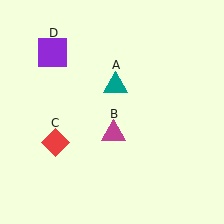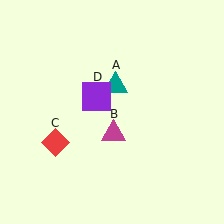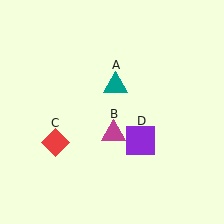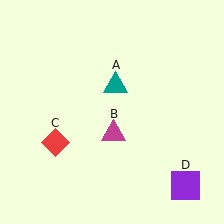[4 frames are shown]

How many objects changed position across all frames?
1 object changed position: purple square (object D).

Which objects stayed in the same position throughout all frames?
Teal triangle (object A) and magenta triangle (object B) and red diamond (object C) remained stationary.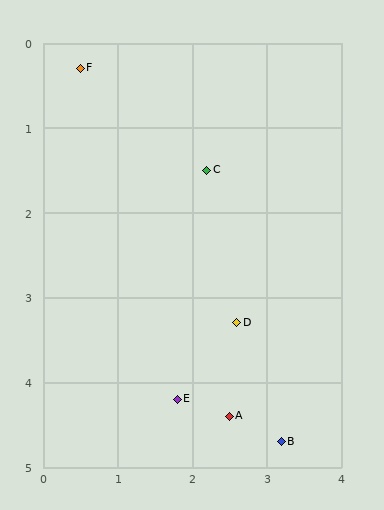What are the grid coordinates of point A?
Point A is at approximately (2.5, 4.4).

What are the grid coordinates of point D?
Point D is at approximately (2.6, 3.3).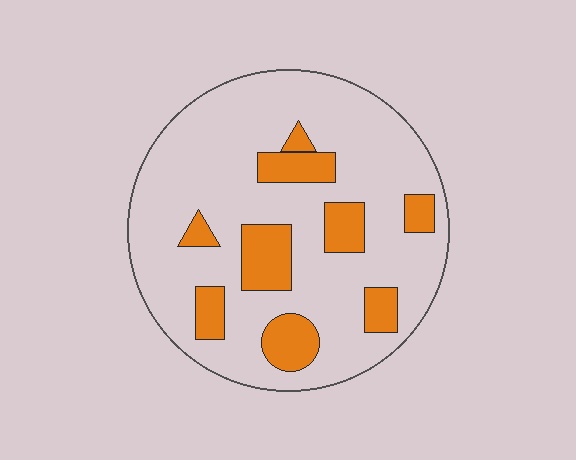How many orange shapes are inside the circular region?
9.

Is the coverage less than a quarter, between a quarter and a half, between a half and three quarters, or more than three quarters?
Less than a quarter.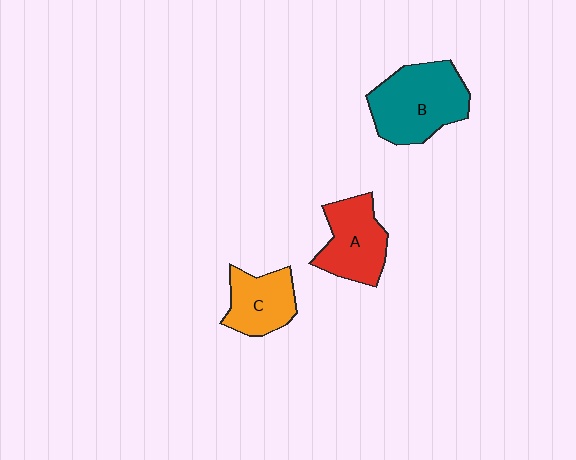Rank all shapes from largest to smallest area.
From largest to smallest: B (teal), A (red), C (orange).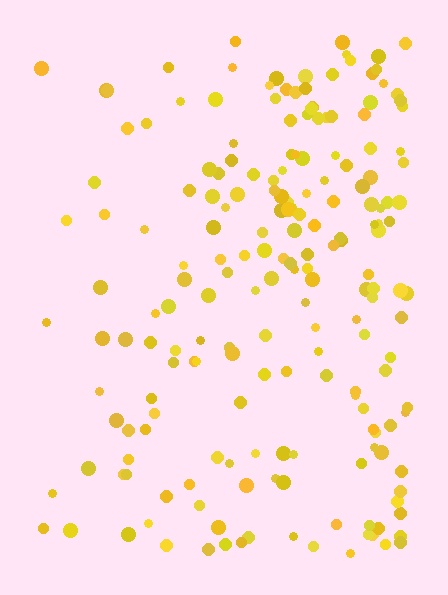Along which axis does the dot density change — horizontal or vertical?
Horizontal.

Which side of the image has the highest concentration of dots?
The right.